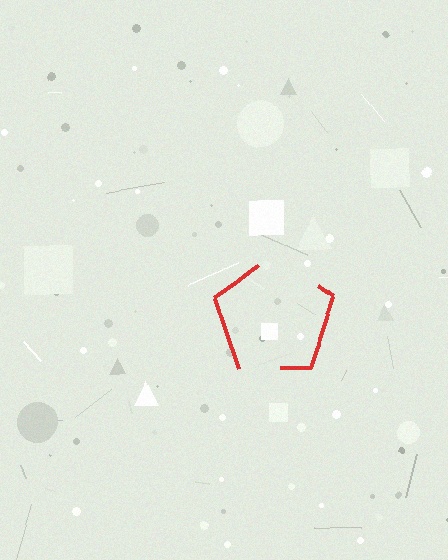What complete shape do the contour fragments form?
The contour fragments form a pentagon.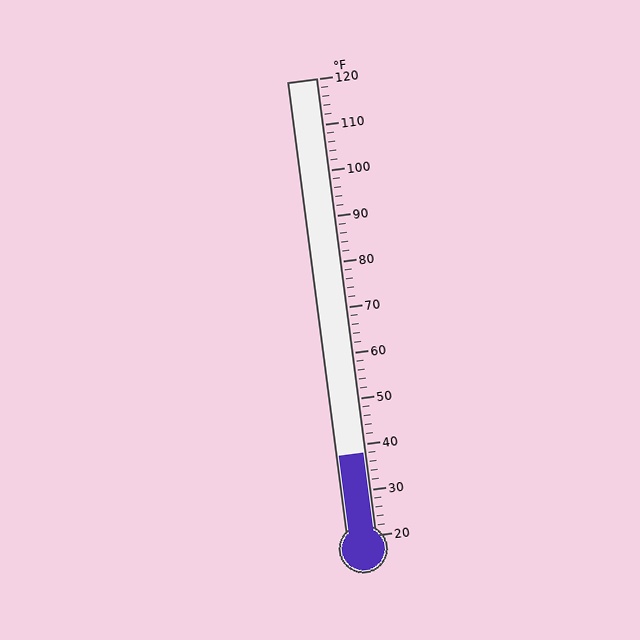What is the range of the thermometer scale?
The thermometer scale ranges from 20°F to 120°F.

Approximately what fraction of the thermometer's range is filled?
The thermometer is filled to approximately 20% of its range.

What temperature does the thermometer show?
The thermometer shows approximately 38°F.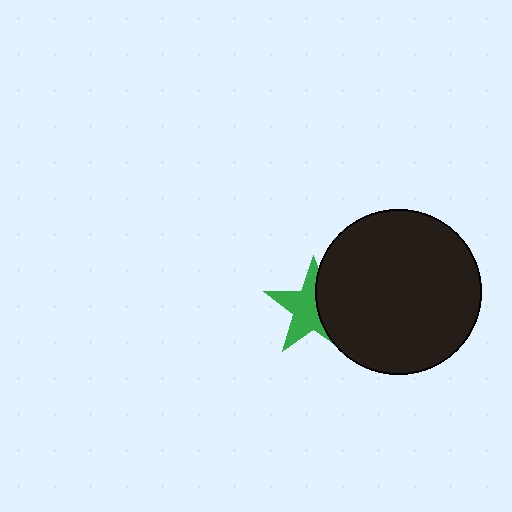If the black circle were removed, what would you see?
You would see the complete green star.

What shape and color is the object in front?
The object in front is a black circle.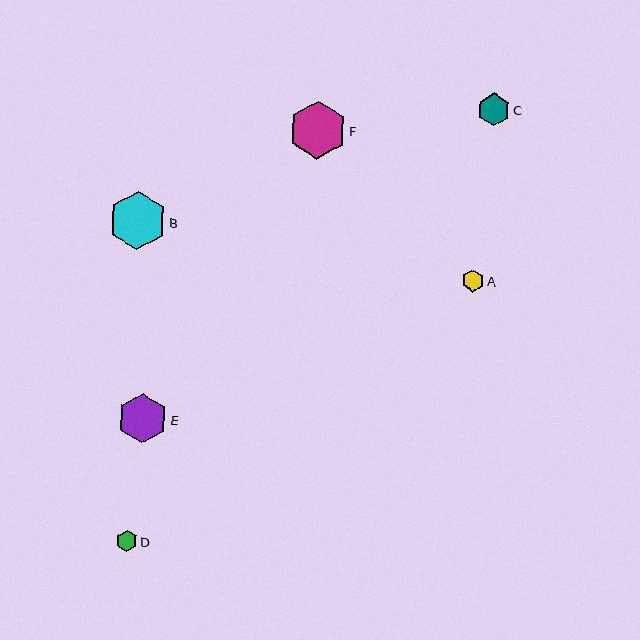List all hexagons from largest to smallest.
From largest to smallest: B, F, E, C, A, D.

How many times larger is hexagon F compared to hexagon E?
Hexagon F is approximately 1.2 times the size of hexagon E.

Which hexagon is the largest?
Hexagon B is the largest with a size of approximately 58 pixels.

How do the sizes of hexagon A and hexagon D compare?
Hexagon A and hexagon D are approximately the same size.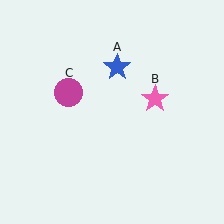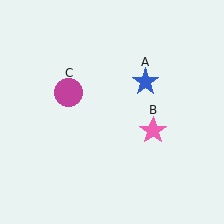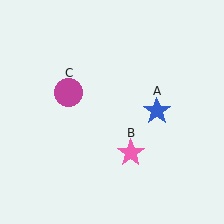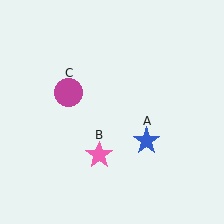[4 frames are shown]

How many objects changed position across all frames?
2 objects changed position: blue star (object A), pink star (object B).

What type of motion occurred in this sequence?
The blue star (object A), pink star (object B) rotated clockwise around the center of the scene.